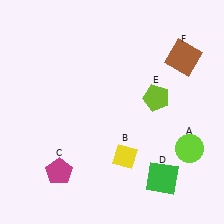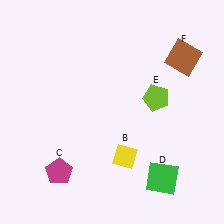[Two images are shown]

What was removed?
The lime circle (A) was removed in Image 2.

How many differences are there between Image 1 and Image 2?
There is 1 difference between the two images.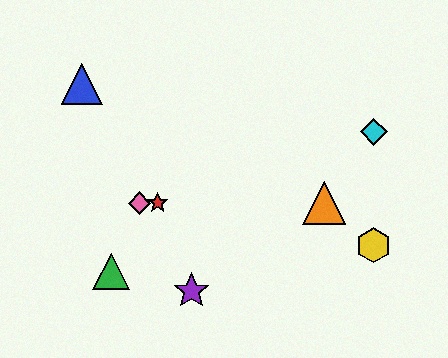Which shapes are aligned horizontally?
The red star, the orange triangle, the pink diamond are aligned horizontally.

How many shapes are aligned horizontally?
3 shapes (the red star, the orange triangle, the pink diamond) are aligned horizontally.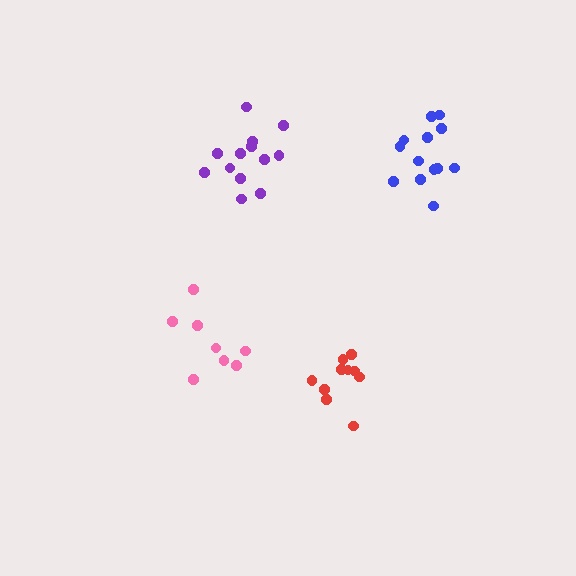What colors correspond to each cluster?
The clusters are colored: red, pink, blue, purple.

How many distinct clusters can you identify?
There are 4 distinct clusters.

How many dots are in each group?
Group 1: 10 dots, Group 2: 8 dots, Group 3: 13 dots, Group 4: 13 dots (44 total).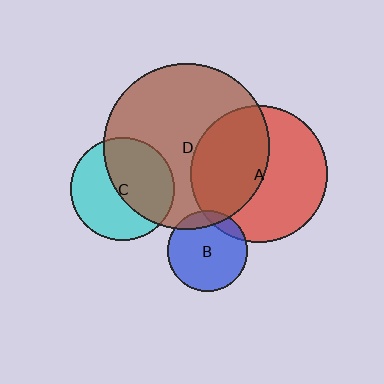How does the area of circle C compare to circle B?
Approximately 1.7 times.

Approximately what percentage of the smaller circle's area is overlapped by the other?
Approximately 15%.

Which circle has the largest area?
Circle D (brown).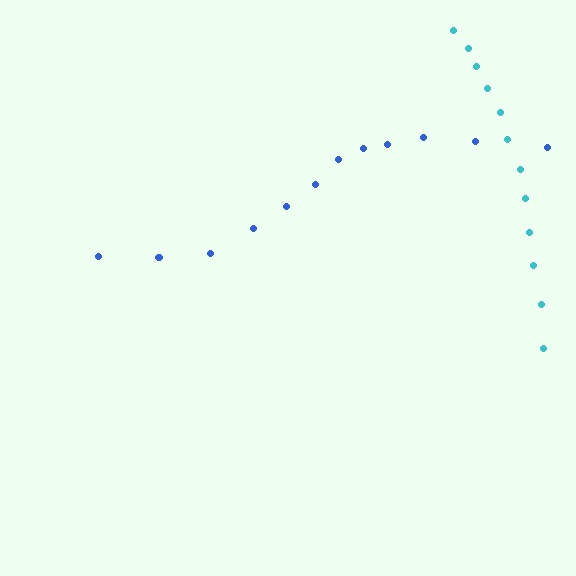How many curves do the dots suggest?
There are 2 distinct paths.